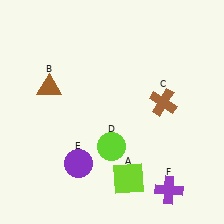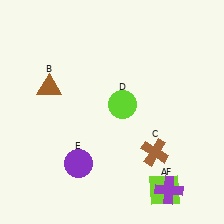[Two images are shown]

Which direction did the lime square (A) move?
The lime square (A) moved right.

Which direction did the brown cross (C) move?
The brown cross (C) moved down.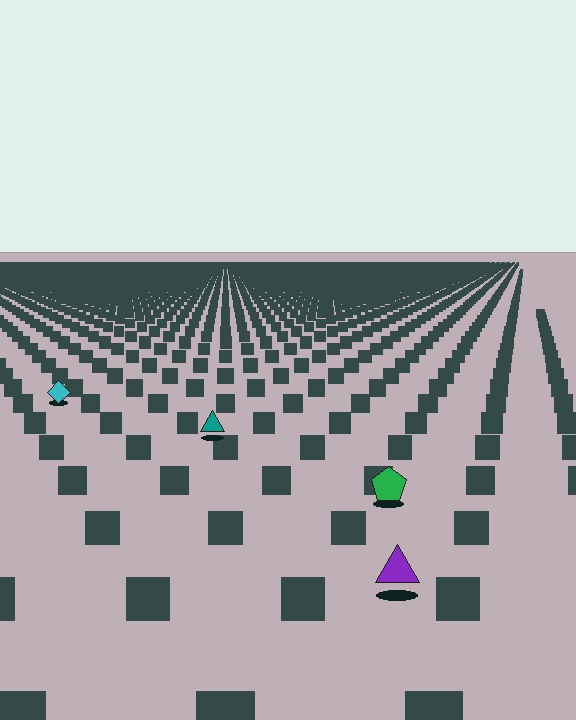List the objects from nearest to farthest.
From nearest to farthest: the purple triangle, the green pentagon, the teal triangle, the cyan diamond.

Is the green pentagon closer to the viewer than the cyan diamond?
Yes. The green pentagon is closer — you can tell from the texture gradient: the ground texture is coarser near it.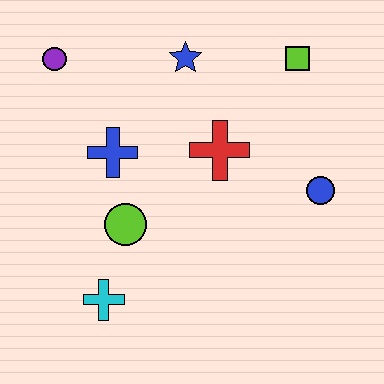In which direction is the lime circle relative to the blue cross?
The lime circle is below the blue cross.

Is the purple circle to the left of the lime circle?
Yes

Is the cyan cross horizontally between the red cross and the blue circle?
No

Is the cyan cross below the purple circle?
Yes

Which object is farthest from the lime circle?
The lime square is farthest from the lime circle.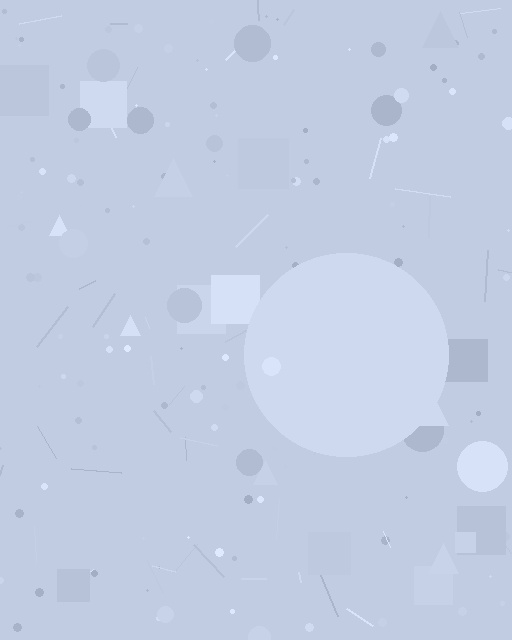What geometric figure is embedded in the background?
A circle is embedded in the background.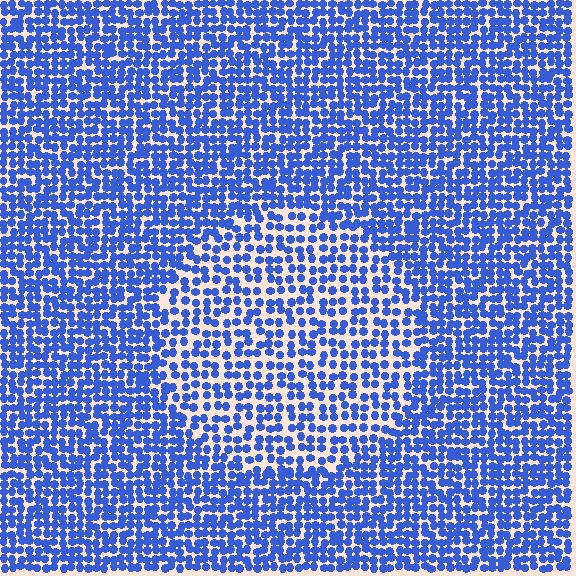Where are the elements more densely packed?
The elements are more densely packed outside the circle boundary.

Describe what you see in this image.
The image contains small blue elements arranged at two different densities. A circle-shaped region is visible where the elements are less densely packed than the surrounding area.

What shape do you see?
I see a circle.